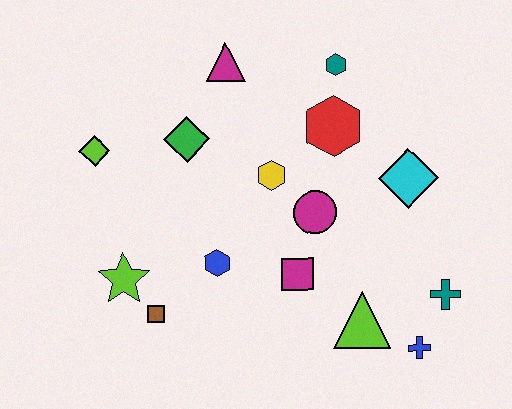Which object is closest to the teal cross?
The blue cross is closest to the teal cross.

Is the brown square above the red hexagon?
No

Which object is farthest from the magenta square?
The lime diamond is farthest from the magenta square.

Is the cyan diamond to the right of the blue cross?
No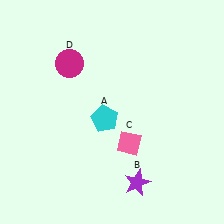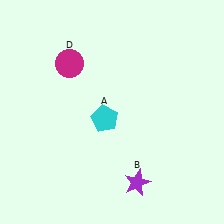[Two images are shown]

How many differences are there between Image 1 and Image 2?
There is 1 difference between the two images.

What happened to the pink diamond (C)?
The pink diamond (C) was removed in Image 2. It was in the bottom-right area of Image 1.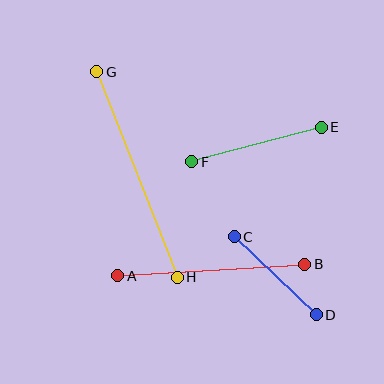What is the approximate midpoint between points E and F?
The midpoint is at approximately (256, 144) pixels.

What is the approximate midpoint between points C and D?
The midpoint is at approximately (275, 276) pixels.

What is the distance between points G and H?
The distance is approximately 221 pixels.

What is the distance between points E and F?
The distance is approximately 134 pixels.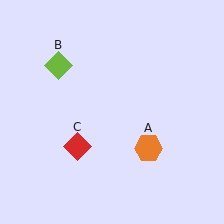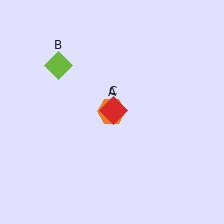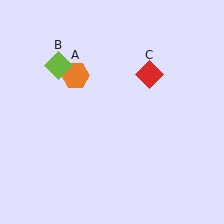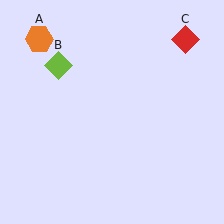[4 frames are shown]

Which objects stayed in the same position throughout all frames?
Lime diamond (object B) remained stationary.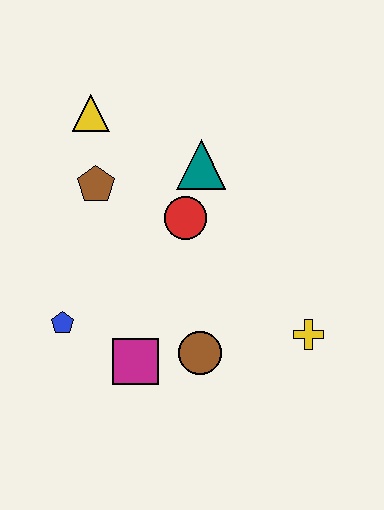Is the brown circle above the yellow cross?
No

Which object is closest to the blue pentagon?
The magenta square is closest to the blue pentagon.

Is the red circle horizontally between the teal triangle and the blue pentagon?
Yes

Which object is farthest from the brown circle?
The yellow triangle is farthest from the brown circle.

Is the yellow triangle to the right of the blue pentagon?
Yes